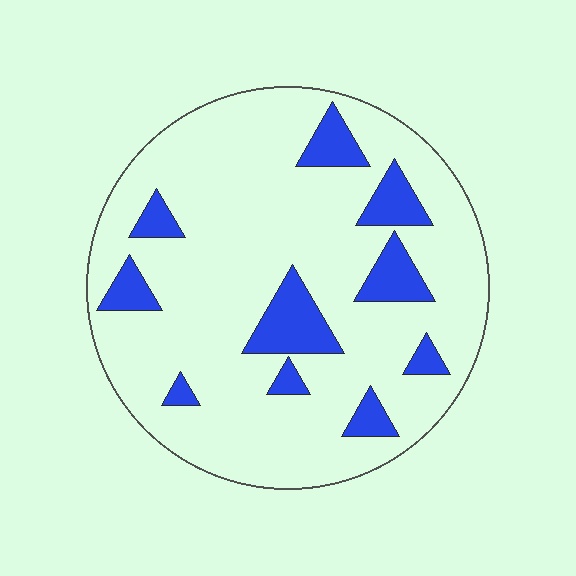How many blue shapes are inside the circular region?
10.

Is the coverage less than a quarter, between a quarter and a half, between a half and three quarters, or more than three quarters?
Less than a quarter.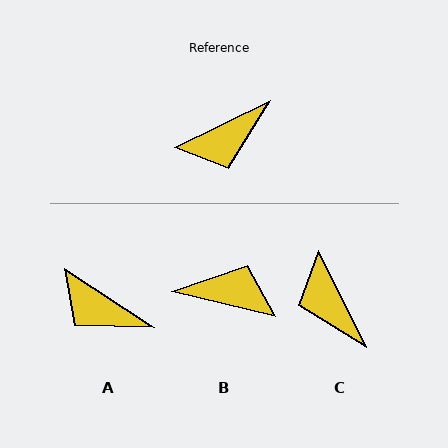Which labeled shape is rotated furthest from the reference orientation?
B, about 141 degrees away.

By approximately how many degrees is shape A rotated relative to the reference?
Approximately 59 degrees clockwise.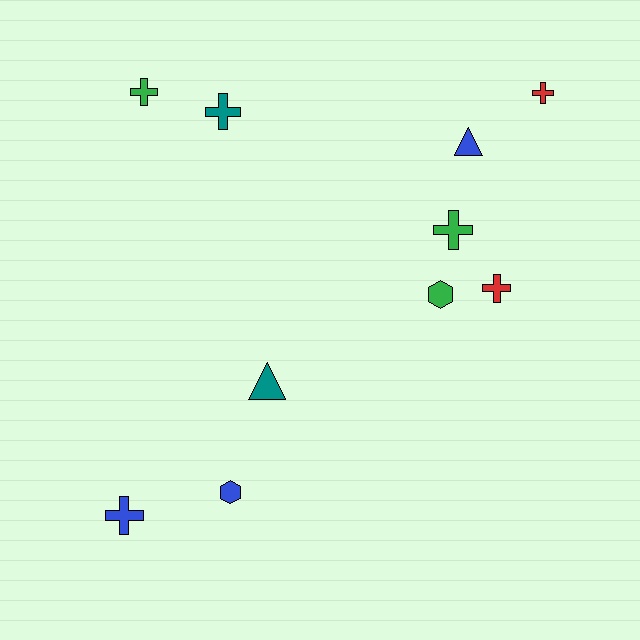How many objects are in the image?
There are 10 objects.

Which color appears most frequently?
Blue, with 3 objects.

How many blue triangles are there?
There is 1 blue triangle.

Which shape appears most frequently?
Cross, with 6 objects.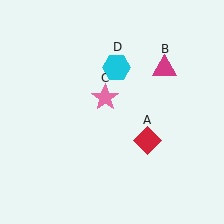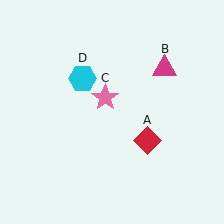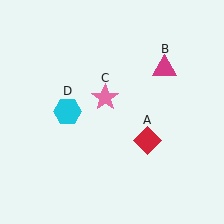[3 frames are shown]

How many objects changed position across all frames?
1 object changed position: cyan hexagon (object D).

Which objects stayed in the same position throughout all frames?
Red diamond (object A) and magenta triangle (object B) and pink star (object C) remained stationary.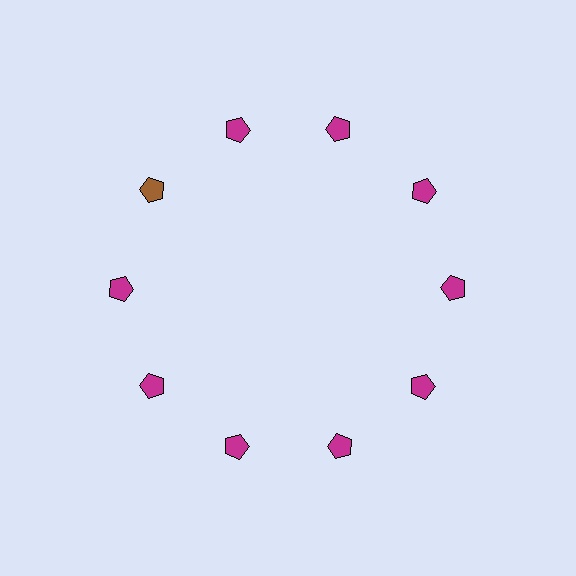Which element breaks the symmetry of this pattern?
The brown pentagon at roughly the 10 o'clock position breaks the symmetry. All other shapes are magenta pentagons.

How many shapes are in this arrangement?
There are 10 shapes arranged in a ring pattern.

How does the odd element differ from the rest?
It has a different color: brown instead of magenta.